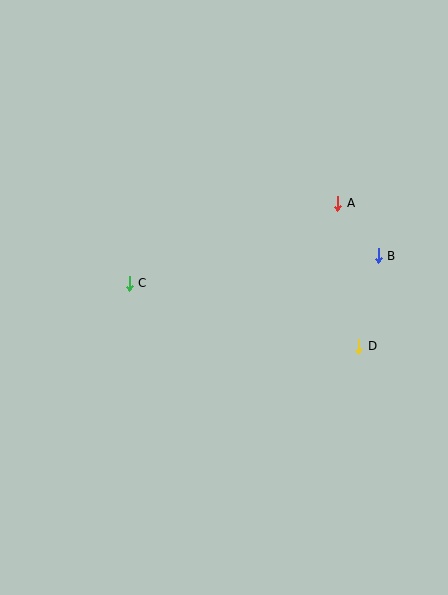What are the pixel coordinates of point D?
Point D is at (359, 346).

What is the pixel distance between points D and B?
The distance between D and B is 93 pixels.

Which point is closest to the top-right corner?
Point A is closest to the top-right corner.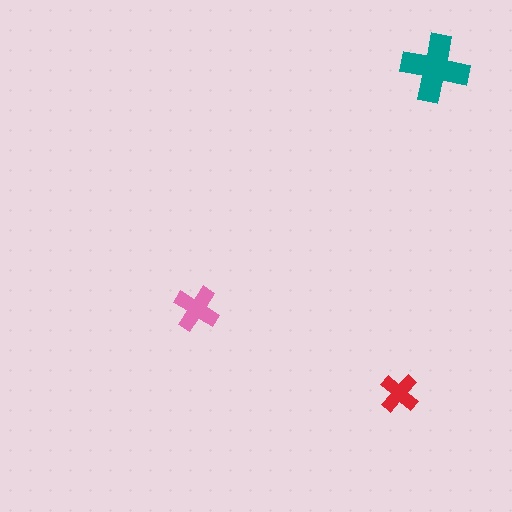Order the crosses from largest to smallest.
the teal one, the pink one, the red one.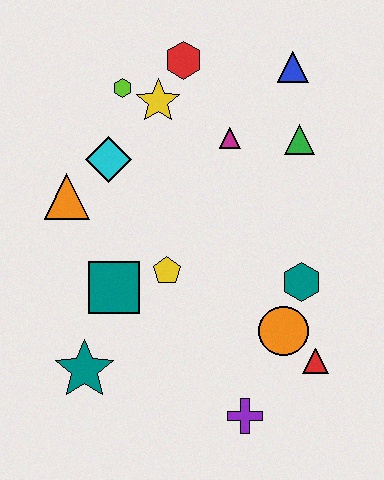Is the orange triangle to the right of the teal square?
No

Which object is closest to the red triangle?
The orange circle is closest to the red triangle.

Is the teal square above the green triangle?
No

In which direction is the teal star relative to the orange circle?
The teal star is to the left of the orange circle.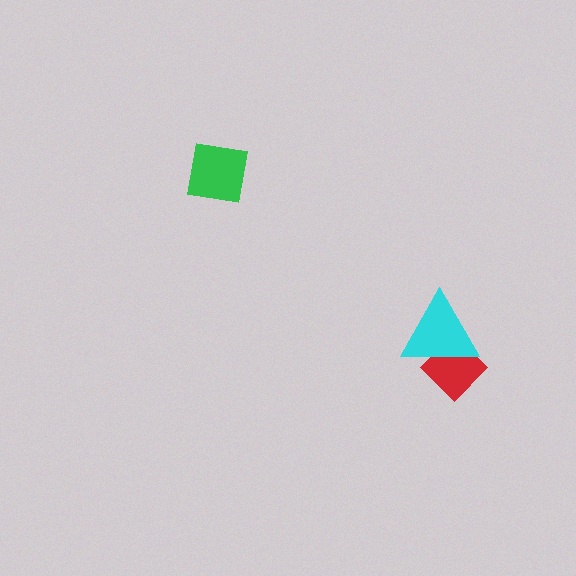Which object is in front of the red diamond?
The cyan triangle is in front of the red diamond.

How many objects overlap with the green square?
0 objects overlap with the green square.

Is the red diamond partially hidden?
Yes, it is partially covered by another shape.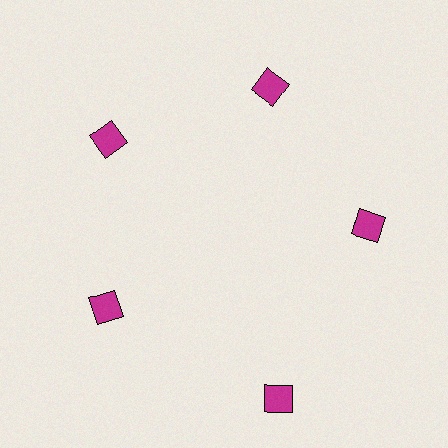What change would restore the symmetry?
The symmetry would be restored by moving it inward, back onto the ring so that all 5 diamonds sit at equal angles and equal distance from the center.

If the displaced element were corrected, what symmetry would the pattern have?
It would have 5-fold rotational symmetry — the pattern would map onto itself every 72 degrees.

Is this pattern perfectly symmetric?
No. The 5 magenta diamonds are arranged in a ring, but one element near the 5 o'clock position is pushed outward from the center, breaking the 5-fold rotational symmetry.